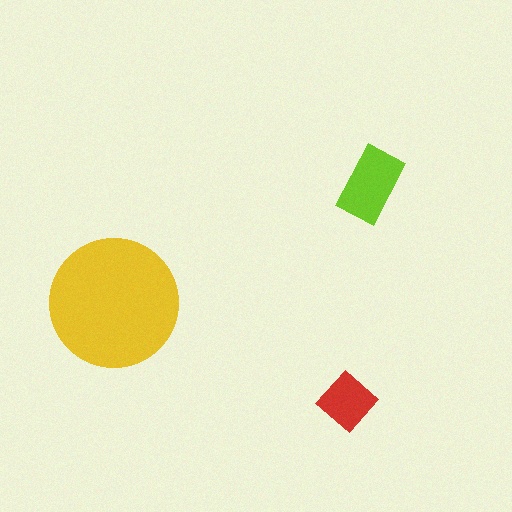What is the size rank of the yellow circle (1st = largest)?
1st.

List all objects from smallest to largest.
The red diamond, the lime rectangle, the yellow circle.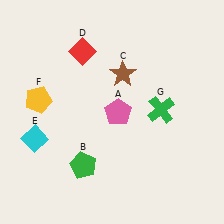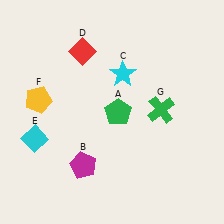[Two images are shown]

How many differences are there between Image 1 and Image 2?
There are 3 differences between the two images.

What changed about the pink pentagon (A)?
In Image 1, A is pink. In Image 2, it changed to green.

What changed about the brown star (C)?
In Image 1, C is brown. In Image 2, it changed to cyan.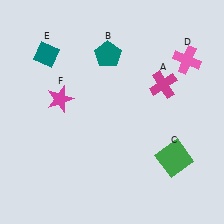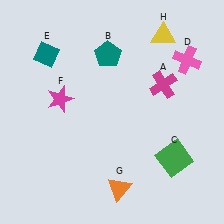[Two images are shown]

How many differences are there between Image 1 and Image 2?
There are 2 differences between the two images.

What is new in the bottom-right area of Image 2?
An orange triangle (G) was added in the bottom-right area of Image 2.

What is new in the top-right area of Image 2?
A yellow triangle (H) was added in the top-right area of Image 2.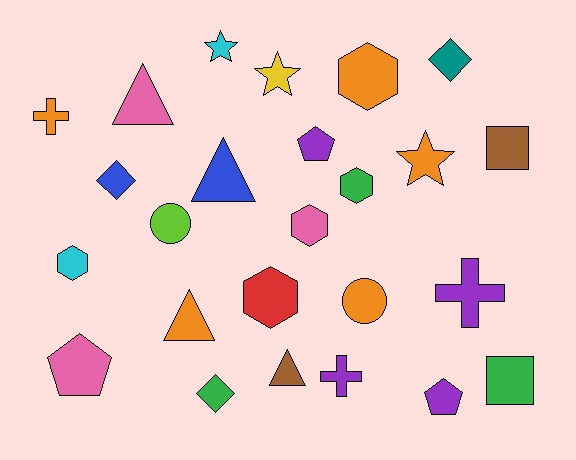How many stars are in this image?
There are 3 stars.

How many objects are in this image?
There are 25 objects.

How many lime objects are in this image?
There is 1 lime object.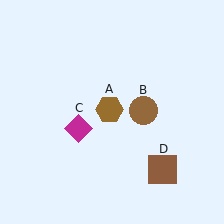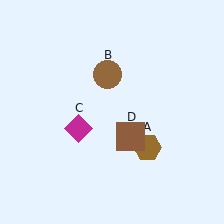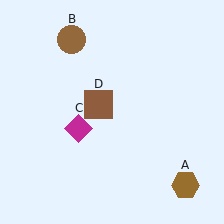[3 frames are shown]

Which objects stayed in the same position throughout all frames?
Magenta diamond (object C) remained stationary.